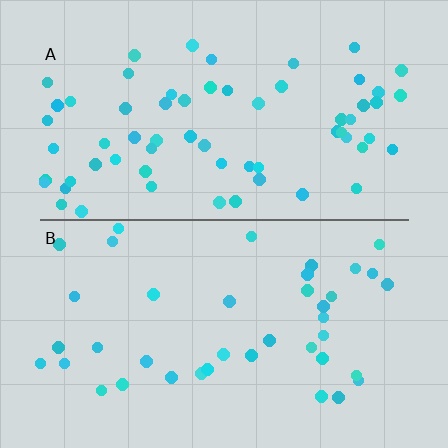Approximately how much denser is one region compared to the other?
Approximately 1.6× — region A over region B.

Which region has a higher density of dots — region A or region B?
A (the top).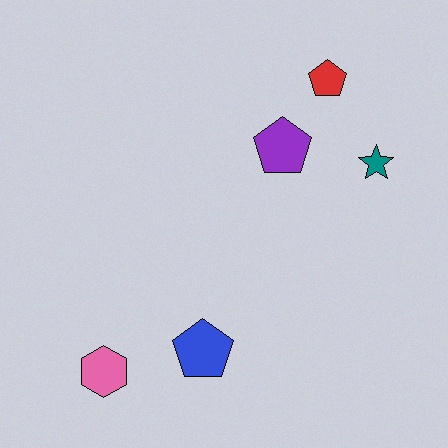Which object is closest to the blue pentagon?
The pink hexagon is closest to the blue pentagon.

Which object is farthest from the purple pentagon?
The pink hexagon is farthest from the purple pentagon.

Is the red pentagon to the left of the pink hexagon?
No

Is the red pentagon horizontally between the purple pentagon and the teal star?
Yes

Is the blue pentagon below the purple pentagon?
Yes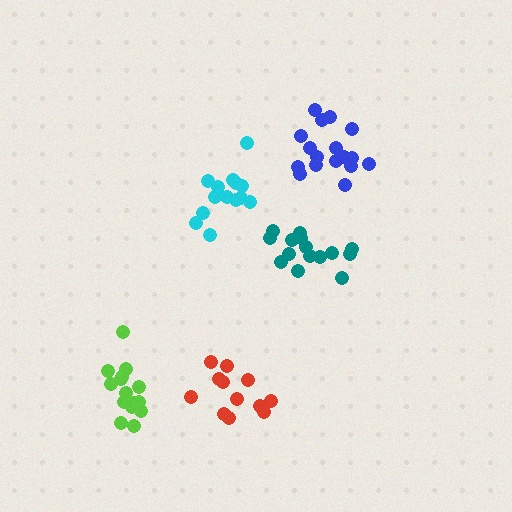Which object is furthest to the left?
The lime cluster is leftmost.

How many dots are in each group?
Group 1: 12 dots, Group 2: 14 dots, Group 3: 17 dots, Group 4: 15 dots, Group 5: 15 dots (73 total).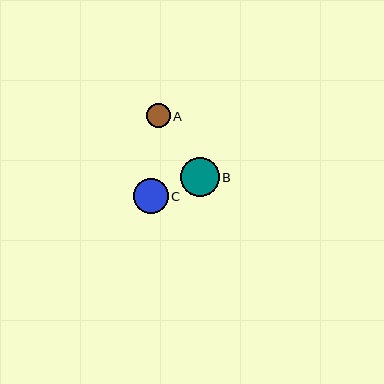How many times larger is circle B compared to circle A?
Circle B is approximately 1.6 times the size of circle A.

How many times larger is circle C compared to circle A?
Circle C is approximately 1.4 times the size of circle A.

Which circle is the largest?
Circle B is the largest with a size of approximately 39 pixels.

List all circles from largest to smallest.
From largest to smallest: B, C, A.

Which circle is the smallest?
Circle A is the smallest with a size of approximately 24 pixels.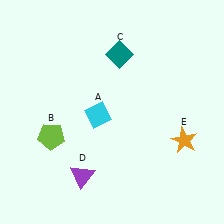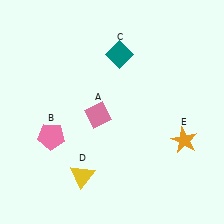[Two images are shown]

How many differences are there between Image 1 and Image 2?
There are 3 differences between the two images.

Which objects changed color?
A changed from cyan to pink. B changed from lime to pink. D changed from purple to yellow.